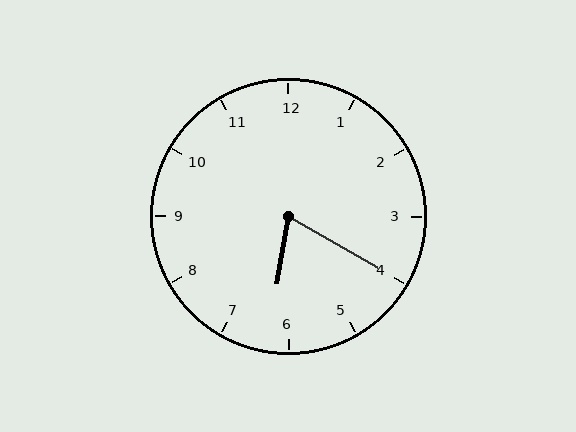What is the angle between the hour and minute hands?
Approximately 70 degrees.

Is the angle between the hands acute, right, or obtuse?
It is acute.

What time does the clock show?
6:20.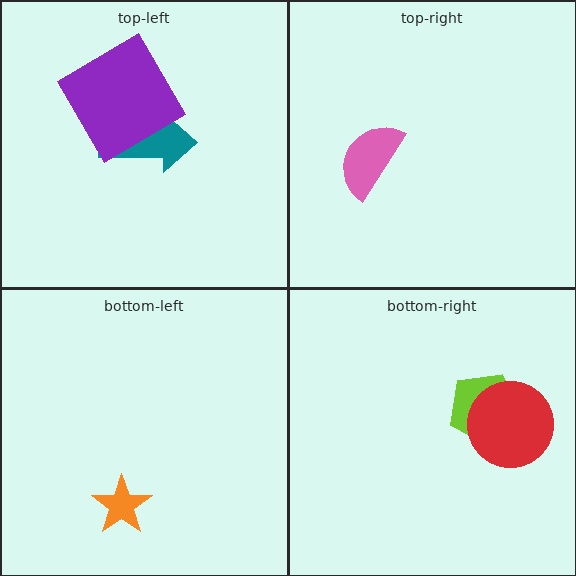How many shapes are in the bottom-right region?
2.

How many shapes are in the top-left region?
2.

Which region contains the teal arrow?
The top-left region.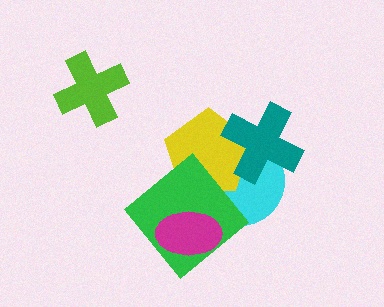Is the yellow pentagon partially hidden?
Yes, it is partially covered by another shape.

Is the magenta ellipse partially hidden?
No, no other shape covers it.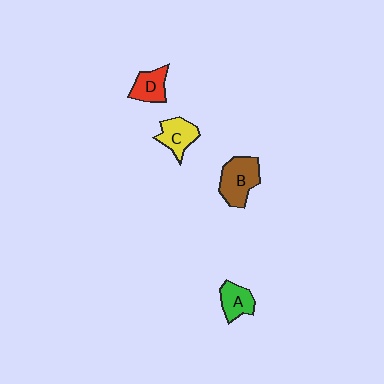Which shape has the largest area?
Shape B (brown).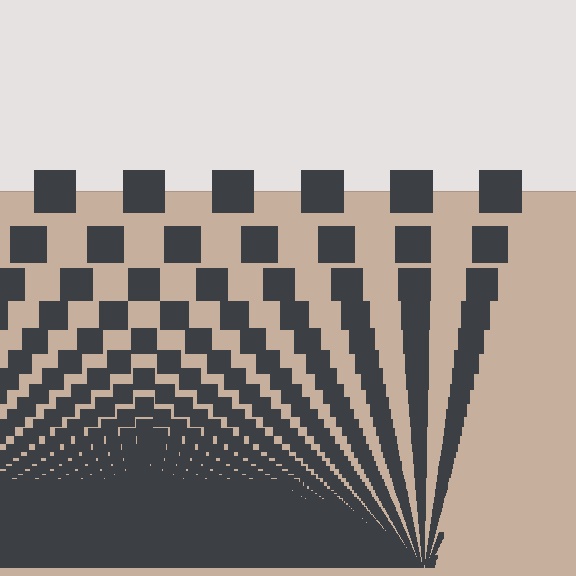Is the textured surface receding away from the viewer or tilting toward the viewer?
The surface appears to tilt toward the viewer. Texture elements get larger and sparser toward the top.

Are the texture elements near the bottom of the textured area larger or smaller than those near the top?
Smaller. The gradient is inverted — elements near the bottom are smaller and denser.